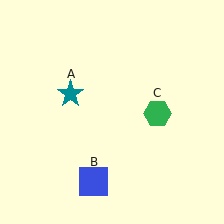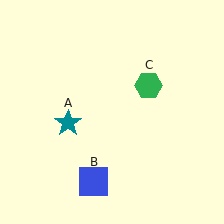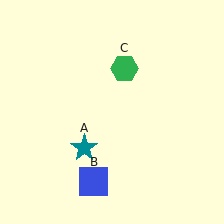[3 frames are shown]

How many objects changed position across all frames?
2 objects changed position: teal star (object A), green hexagon (object C).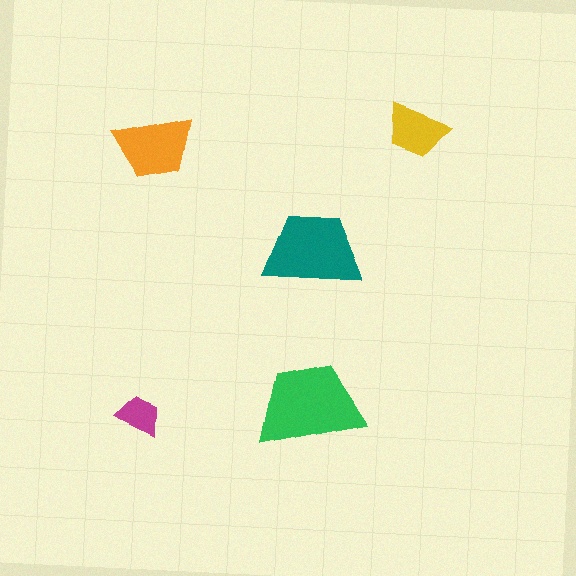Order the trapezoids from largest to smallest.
the green one, the teal one, the orange one, the yellow one, the magenta one.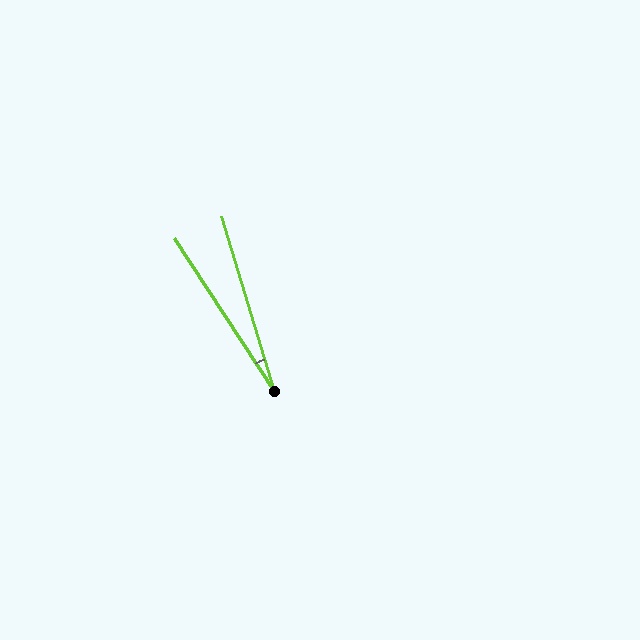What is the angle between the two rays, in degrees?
Approximately 16 degrees.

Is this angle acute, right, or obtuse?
It is acute.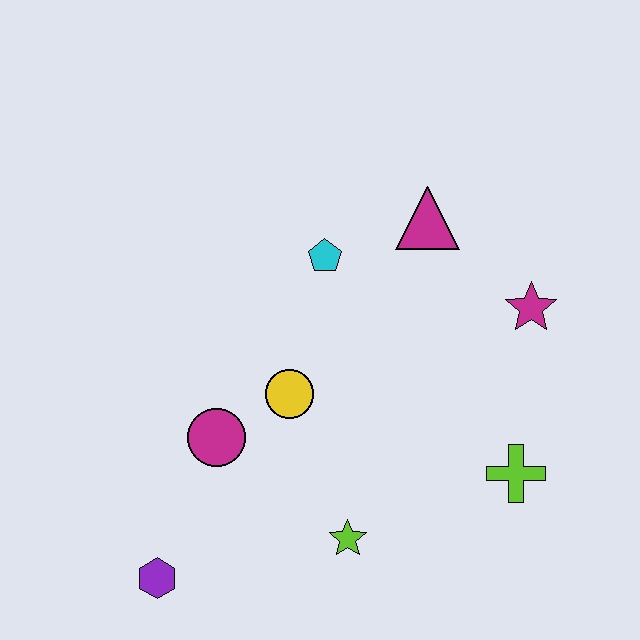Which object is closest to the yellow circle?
The magenta circle is closest to the yellow circle.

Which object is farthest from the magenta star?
The purple hexagon is farthest from the magenta star.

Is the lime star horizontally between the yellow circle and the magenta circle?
No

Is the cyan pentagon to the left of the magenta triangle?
Yes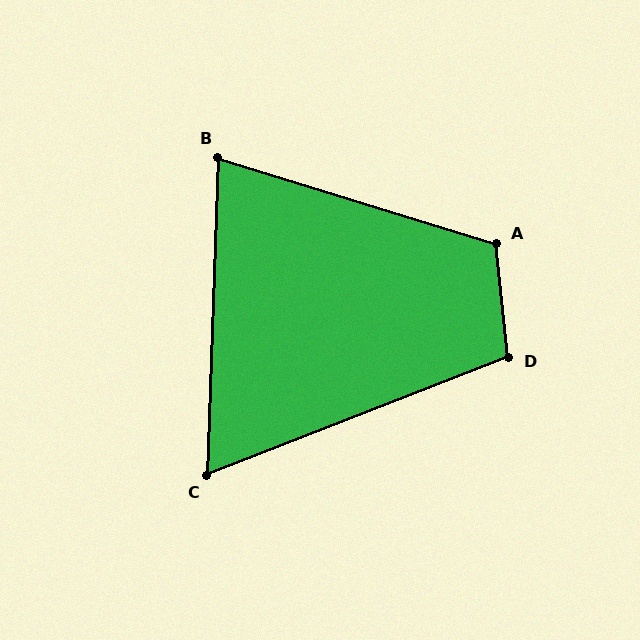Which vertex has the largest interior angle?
A, at approximately 113 degrees.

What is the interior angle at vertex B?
Approximately 75 degrees (acute).